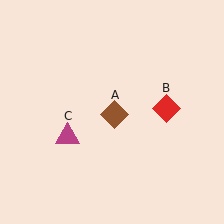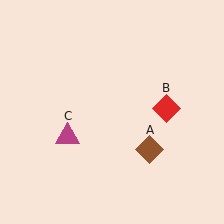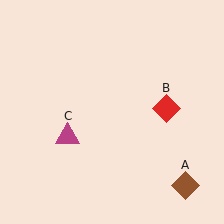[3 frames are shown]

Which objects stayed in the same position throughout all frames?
Red diamond (object B) and magenta triangle (object C) remained stationary.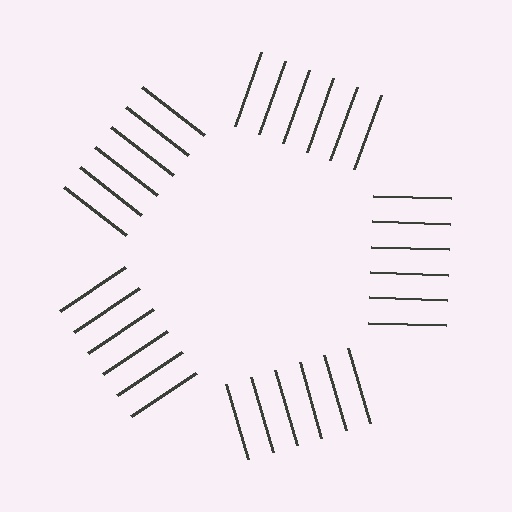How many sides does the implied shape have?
5 sides — the line-ends trace a pentagon.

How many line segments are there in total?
30 — 6 along each of the 5 edges.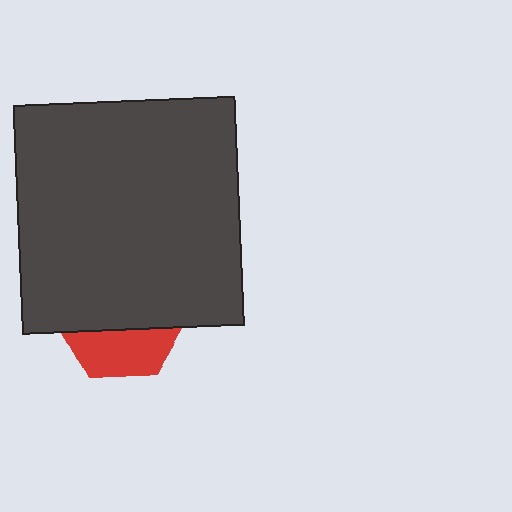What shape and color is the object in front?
The object in front is a dark gray rectangle.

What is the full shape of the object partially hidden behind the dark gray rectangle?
The partially hidden object is a red hexagon.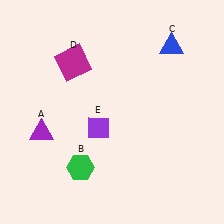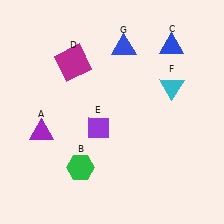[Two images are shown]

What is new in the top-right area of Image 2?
A cyan triangle (F) was added in the top-right area of Image 2.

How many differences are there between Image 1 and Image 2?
There are 2 differences between the two images.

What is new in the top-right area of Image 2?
A blue triangle (G) was added in the top-right area of Image 2.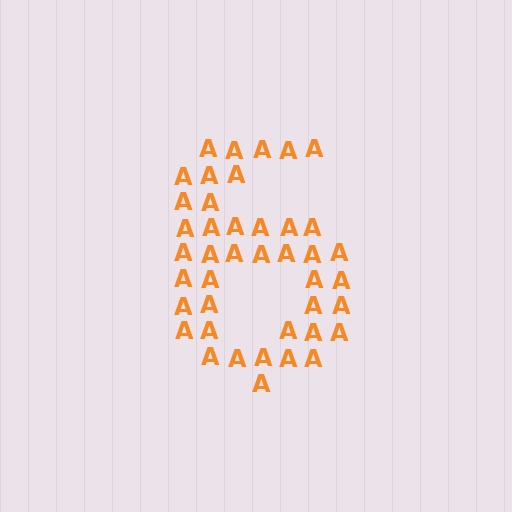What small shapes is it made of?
It is made of small letter A's.